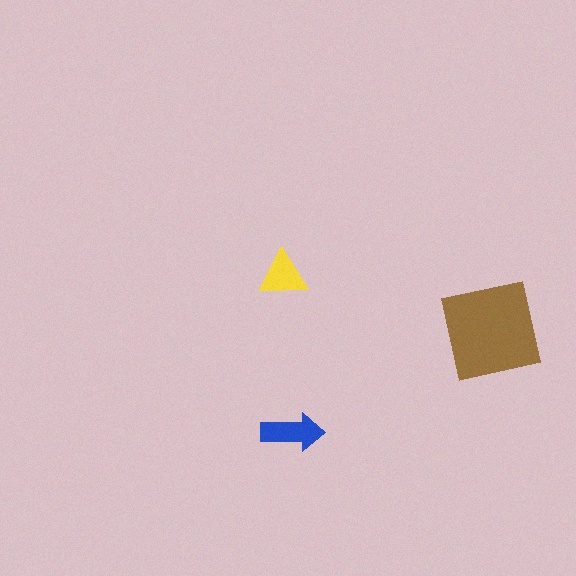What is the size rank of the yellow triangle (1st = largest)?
3rd.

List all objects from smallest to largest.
The yellow triangle, the blue arrow, the brown square.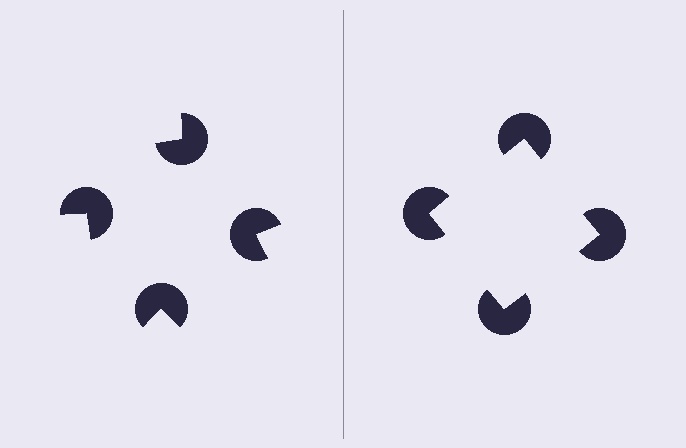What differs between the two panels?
The pac-man discs are positioned identically on both sides; only the wedge orientations differ. On the right they align to a square; on the left they are misaligned.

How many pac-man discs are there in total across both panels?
8 — 4 on each side.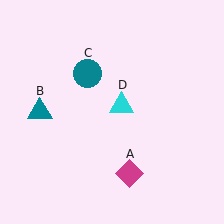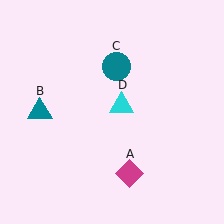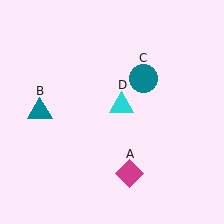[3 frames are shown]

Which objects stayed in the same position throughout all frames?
Magenta diamond (object A) and teal triangle (object B) and cyan triangle (object D) remained stationary.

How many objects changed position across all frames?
1 object changed position: teal circle (object C).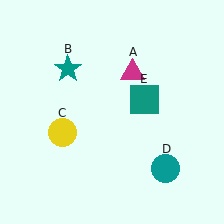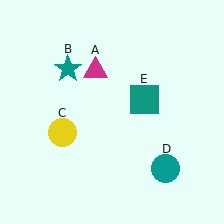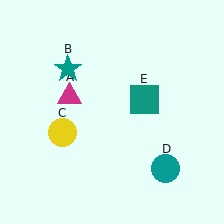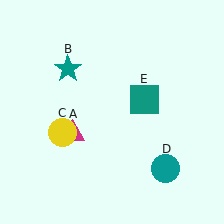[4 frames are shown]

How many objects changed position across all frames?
1 object changed position: magenta triangle (object A).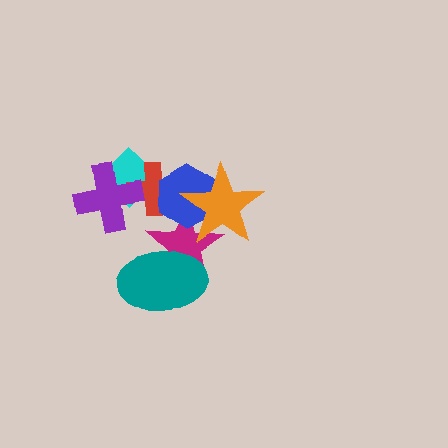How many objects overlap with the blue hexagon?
3 objects overlap with the blue hexagon.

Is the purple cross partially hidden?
No, no other shape covers it.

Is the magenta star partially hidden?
Yes, it is partially covered by another shape.